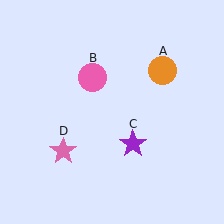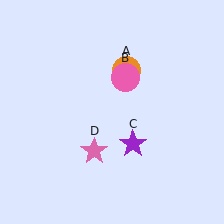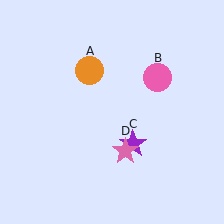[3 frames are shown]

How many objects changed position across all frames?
3 objects changed position: orange circle (object A), pink circle (object B), pink star (object D).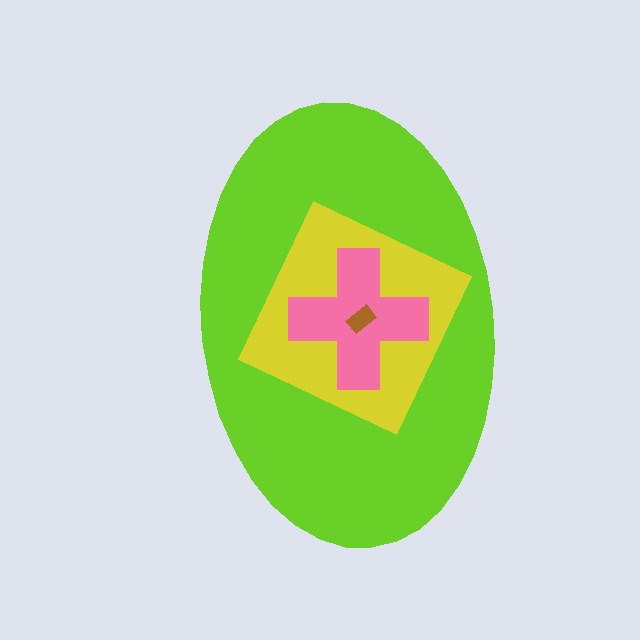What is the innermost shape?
The brown rectangle.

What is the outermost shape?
The lime ellipse.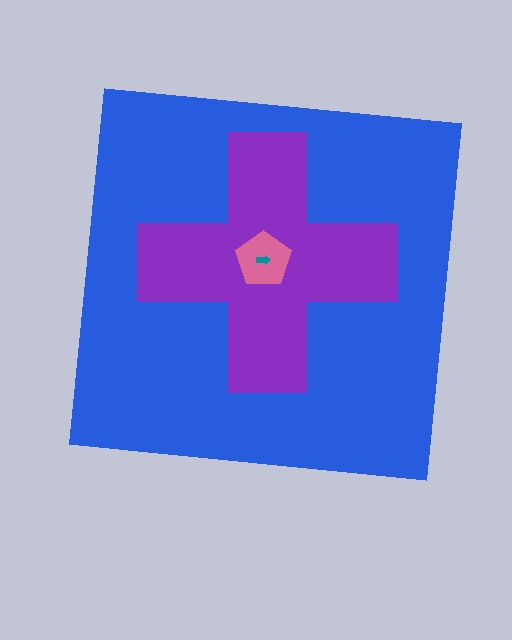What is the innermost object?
The teal arrow.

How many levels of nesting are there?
4.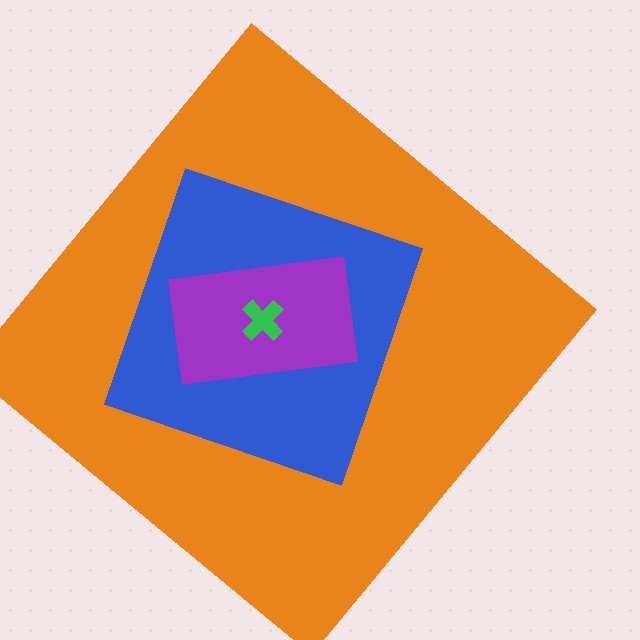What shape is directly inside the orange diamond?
The blue diamond.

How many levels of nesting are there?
4.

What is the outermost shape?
The orange diamond.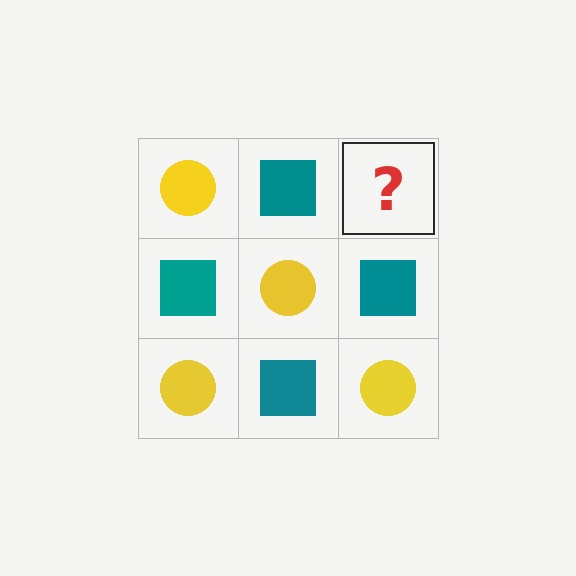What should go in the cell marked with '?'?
The missing cell should contain a yellow circle.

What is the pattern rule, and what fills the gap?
The rule is that it alternates yellow circle and teal square in a checkerboard pattern. The gap should be filled with a yellow circle.